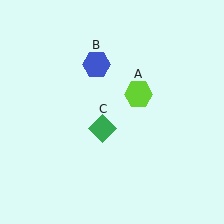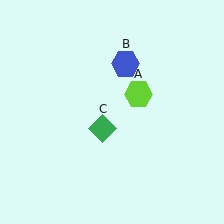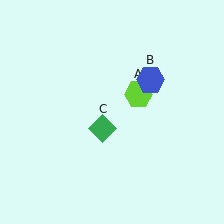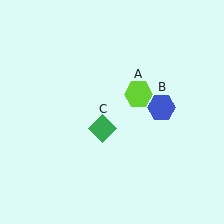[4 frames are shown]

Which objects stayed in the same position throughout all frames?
Lime hexagon (object A) and green diamond (object C) remained stationary.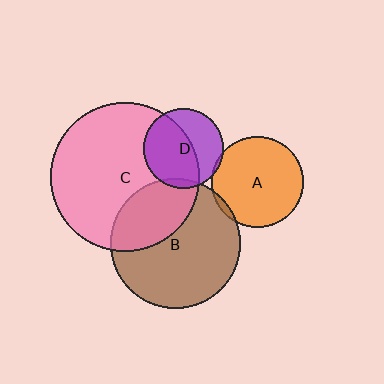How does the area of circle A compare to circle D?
Approximately 1.3 times.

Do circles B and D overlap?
Yes.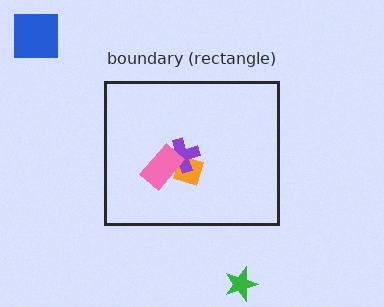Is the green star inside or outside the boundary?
Outside.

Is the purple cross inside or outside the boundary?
Inside.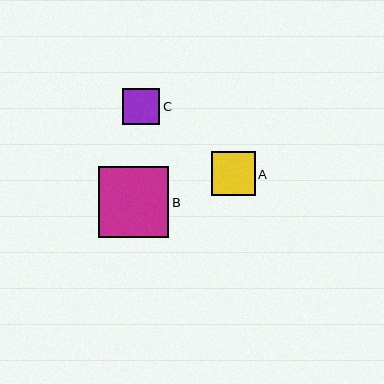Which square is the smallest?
Square C is the smallest with a size of approximately 37 pixels.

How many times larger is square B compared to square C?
Square B is approximately 1.9 times the size of square C.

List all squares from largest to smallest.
From largest to smallest: B, A, C.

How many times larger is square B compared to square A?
Square B is approximately 1.6 times the size of square A.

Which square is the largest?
Square B is the largest with a size of approximately 71 pixels.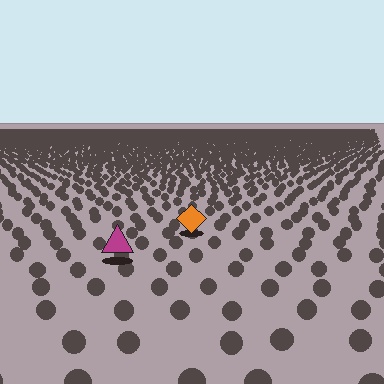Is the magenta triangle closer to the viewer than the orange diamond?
Yes. The magenta triangle is closer — you can tell from the texture gradient: the ground texture is coarser near it.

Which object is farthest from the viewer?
The orange diamond is farthest from the viewer. It appears smaller and the ground texture around it is denser.